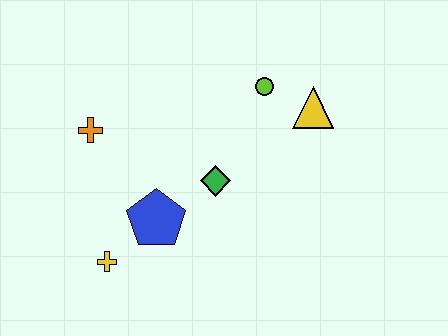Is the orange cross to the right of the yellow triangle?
No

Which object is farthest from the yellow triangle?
The yellow cross is farthest from the yellow triangle.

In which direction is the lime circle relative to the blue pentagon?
The lime circle is above the blue pentagon.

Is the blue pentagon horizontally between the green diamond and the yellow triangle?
No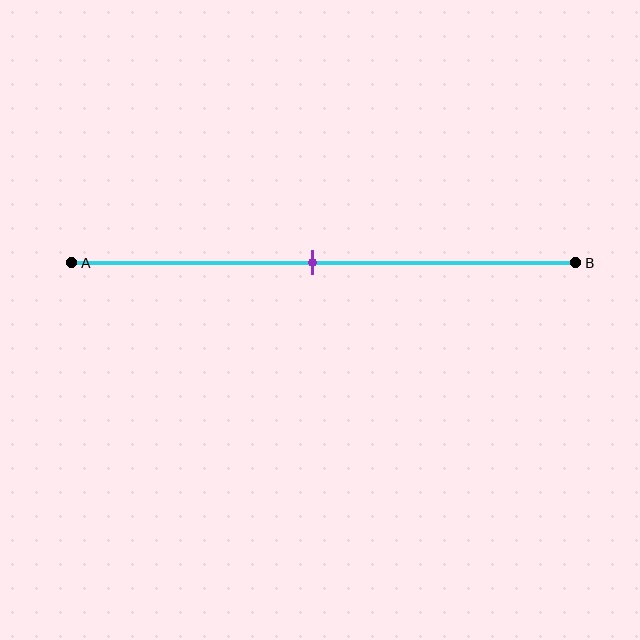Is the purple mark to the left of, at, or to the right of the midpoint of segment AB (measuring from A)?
The purple mark is approximately at the midpoint of segment AB.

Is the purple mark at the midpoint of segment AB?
Yes, the mark is approximately at the midpoint.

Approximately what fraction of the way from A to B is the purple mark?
The purple mark is approximately 50% of the way from A to B.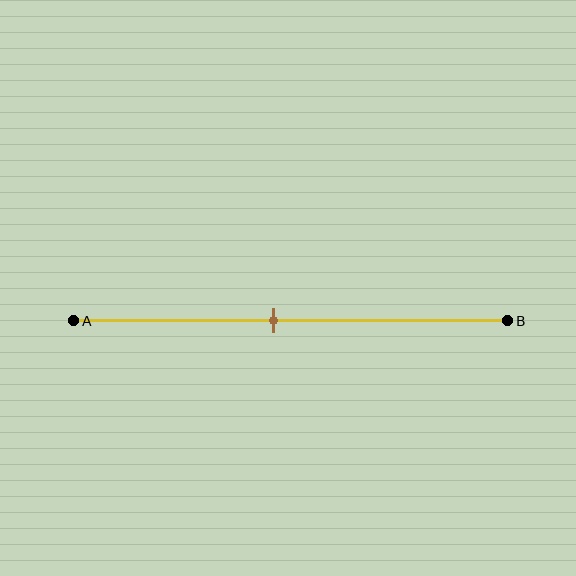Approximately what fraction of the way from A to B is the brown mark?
The brown mark is approximately 45% of the way from A to B.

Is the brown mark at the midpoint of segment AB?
No, the mark is at about 45% from A, not at the 50% midpoint.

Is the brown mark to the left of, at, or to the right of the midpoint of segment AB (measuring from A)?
The brown mark is to the left of the midpoint of segment AB.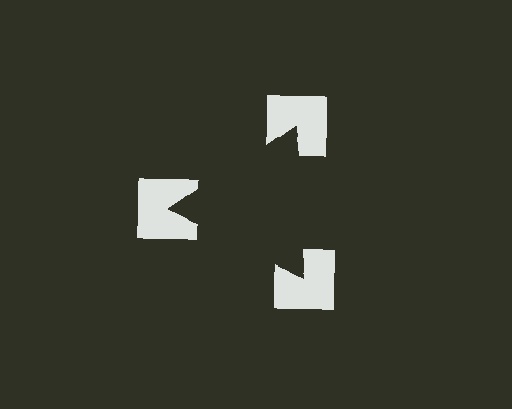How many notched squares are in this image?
There are 3 — one at each vertex of the illusory triangle.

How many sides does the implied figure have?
3 sides.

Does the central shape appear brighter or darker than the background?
It typically appears slightly darker than the background, even though no actual brightness change is drawn.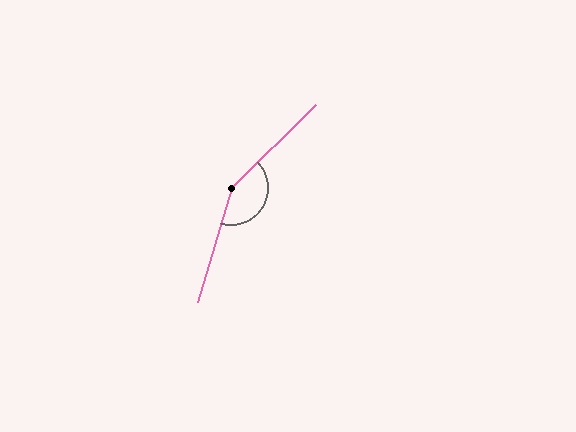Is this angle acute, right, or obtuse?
It is obtuse.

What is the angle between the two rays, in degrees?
Approximately 151 degrees.